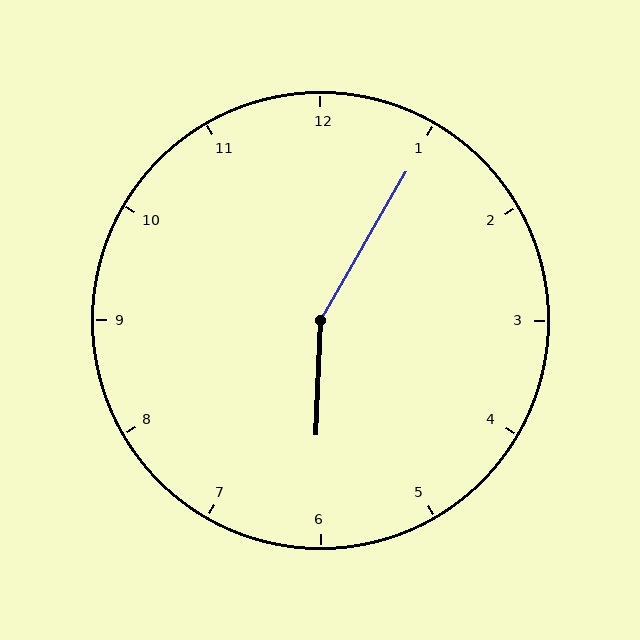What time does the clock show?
6:05.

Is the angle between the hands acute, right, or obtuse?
It is obtuse.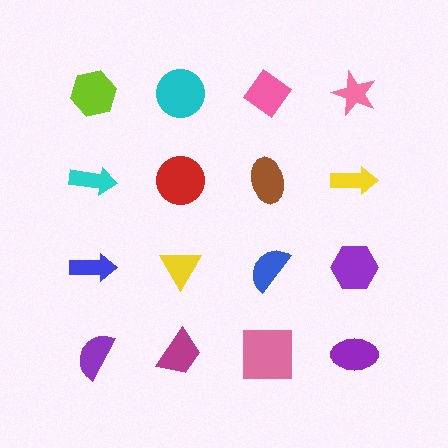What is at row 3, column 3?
A blue semicircle.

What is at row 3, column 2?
A yellow triangle.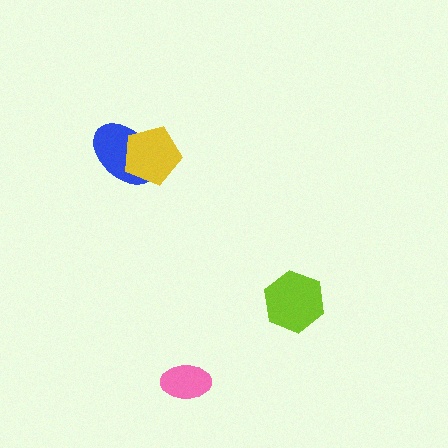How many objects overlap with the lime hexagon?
0 objects overlap with the lime hexagon.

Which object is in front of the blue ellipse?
The yellow pentagon is in front of the blue ellipse.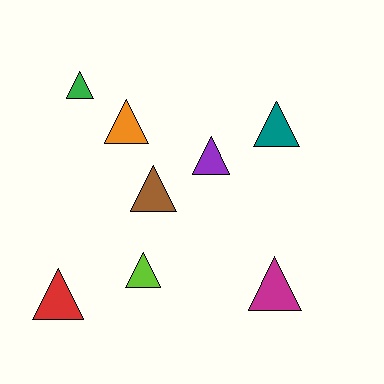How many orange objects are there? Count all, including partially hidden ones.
There is 1 orange object.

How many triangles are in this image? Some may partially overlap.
There are 8 triangles.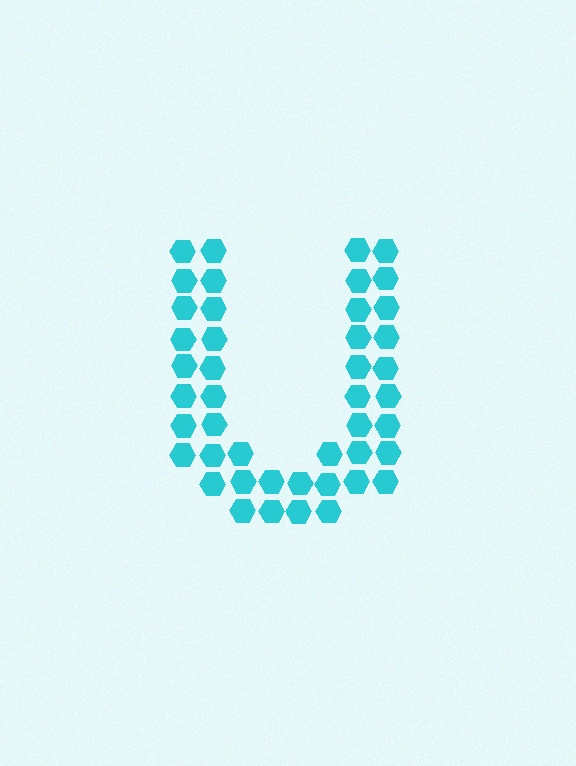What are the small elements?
The small elements are hexagons.